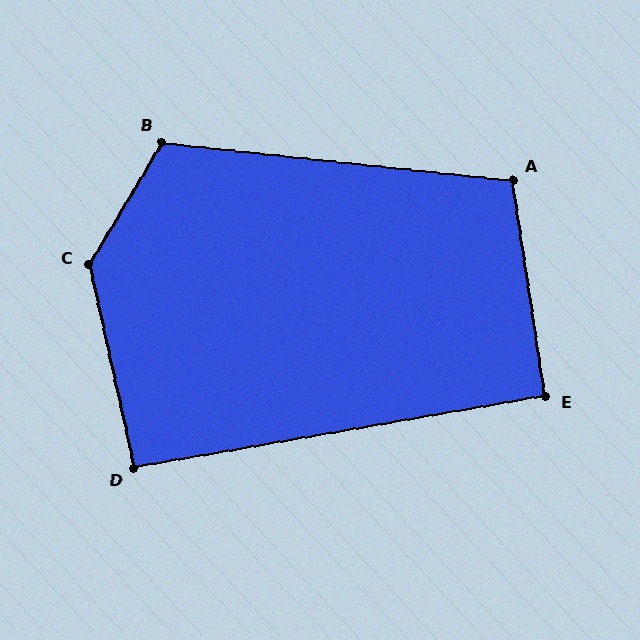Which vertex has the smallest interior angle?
E, at approximately 91 degrees.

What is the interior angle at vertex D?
Approximately 93 degrees (approximately right).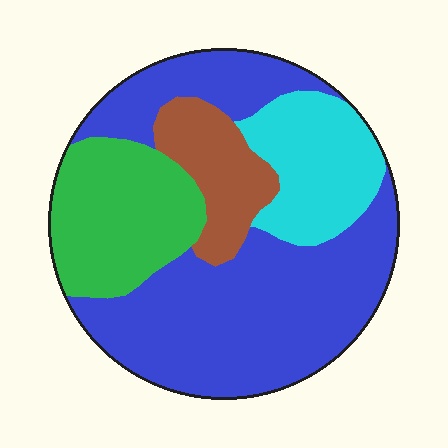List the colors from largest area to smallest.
From largest to smallest: blue, green, cyan, brown.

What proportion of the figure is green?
Green covers about 20% of the figure.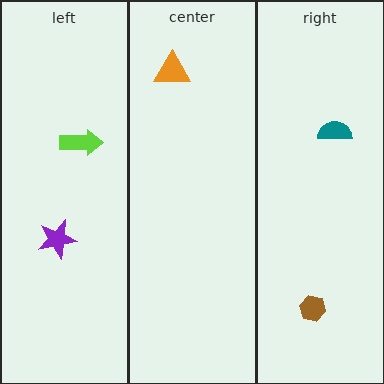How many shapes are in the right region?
2.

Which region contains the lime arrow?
The left region.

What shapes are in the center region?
The orange triangle.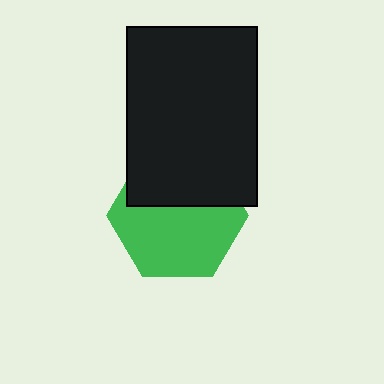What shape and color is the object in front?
The object in front is a black rectangle.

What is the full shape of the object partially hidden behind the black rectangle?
The partially hidden object is a green hexagon.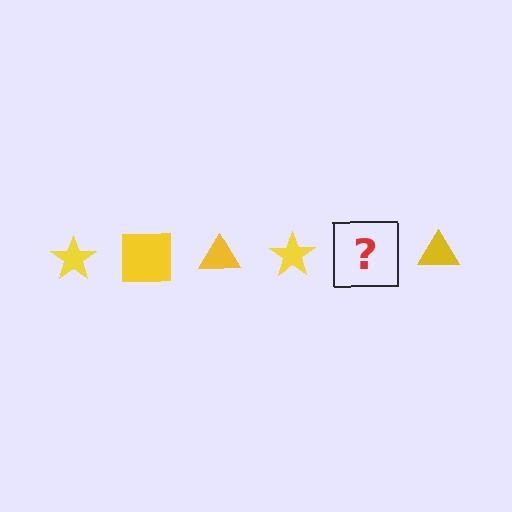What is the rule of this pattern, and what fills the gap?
The rule is that the pattern cycles through star, square, triangle shapes in yellow. The gap should be filled with a yellow square.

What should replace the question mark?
The question mark should be replaced with a yellow square.